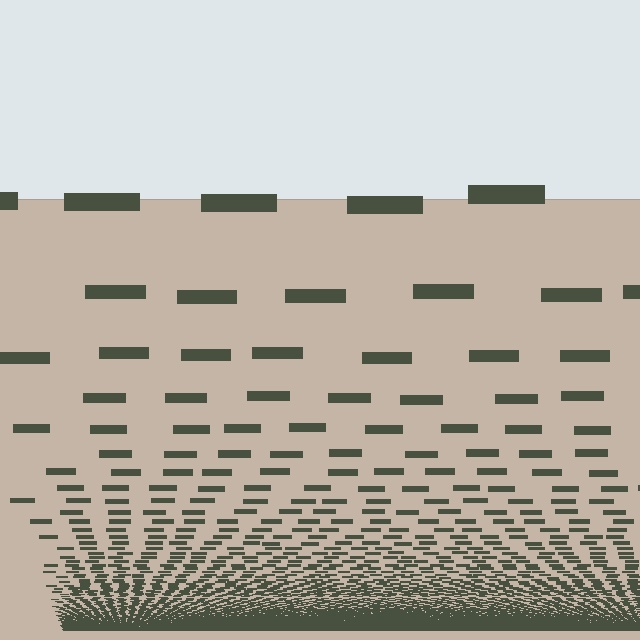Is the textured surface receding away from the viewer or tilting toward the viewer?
The surface appears to tilt toward the viewer. Texture elements get larger and sparser toward the top.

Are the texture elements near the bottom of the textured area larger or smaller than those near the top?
Smaller. The gradient is inverted — elements near the bottom are smaller and denser.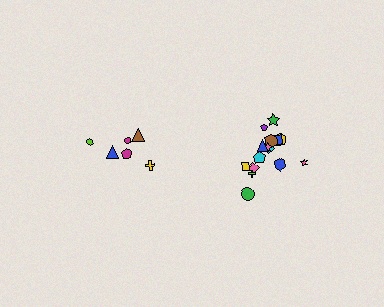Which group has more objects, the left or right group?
The right group.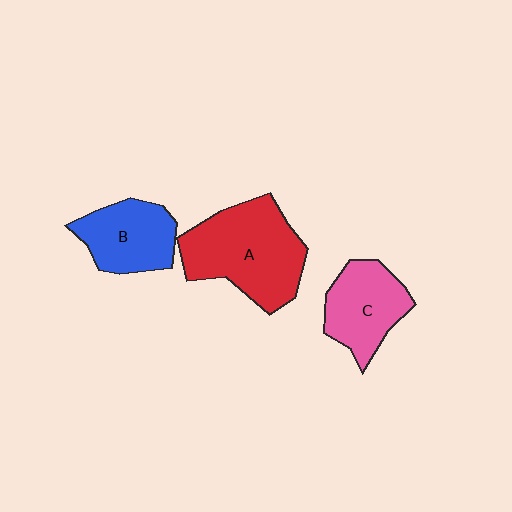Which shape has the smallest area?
Shape B (blue).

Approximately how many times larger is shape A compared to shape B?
Approximately 1.6 times.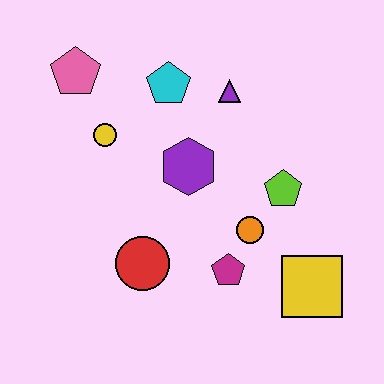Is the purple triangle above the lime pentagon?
Yes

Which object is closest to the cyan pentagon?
The purple triangle is closest to the cyan pentagon.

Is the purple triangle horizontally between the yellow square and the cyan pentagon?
Yes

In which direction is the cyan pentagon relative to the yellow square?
The cyan pentagon is above the yellow square.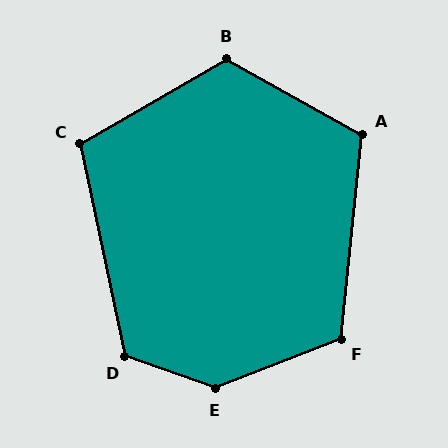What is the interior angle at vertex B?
Approximately 121 degrees (obtuse).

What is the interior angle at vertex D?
Approximately 122 degrees (obtuse).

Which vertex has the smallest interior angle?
C, at approximately 108 degrees.